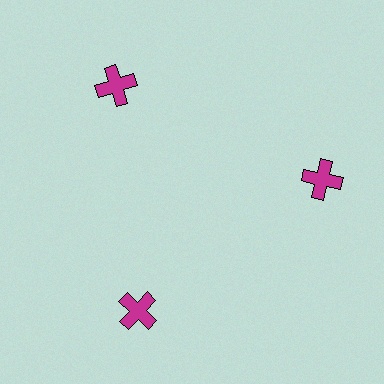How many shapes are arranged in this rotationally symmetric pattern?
There are 3 shapes, arranged in 3 groups of 1.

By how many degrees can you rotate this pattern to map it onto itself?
The pattern maps onto itself every 120 degrees of rotation.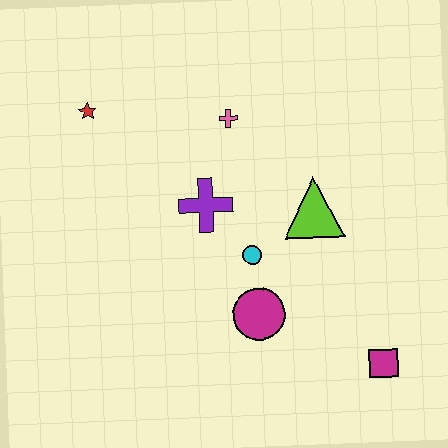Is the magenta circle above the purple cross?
No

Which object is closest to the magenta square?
The magenta circle is closest to the magenta square.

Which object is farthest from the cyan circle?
The red star is farthest from the cyan circle.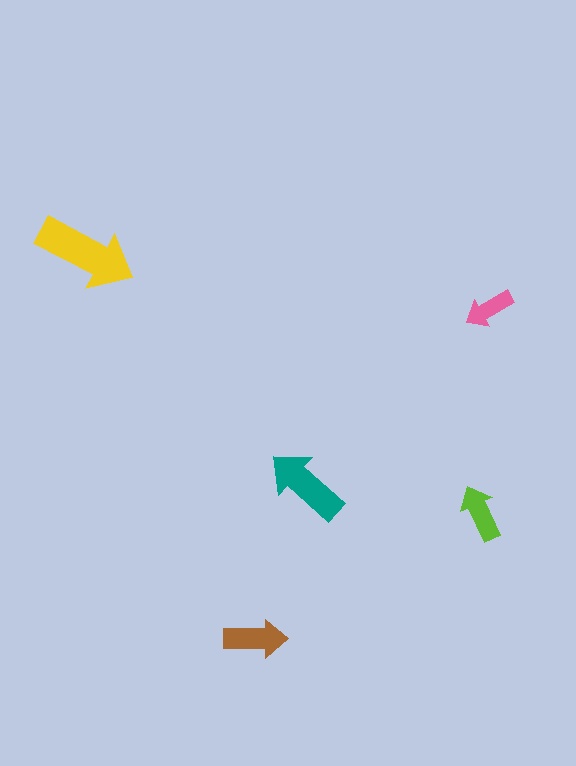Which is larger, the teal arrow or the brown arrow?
The teal one.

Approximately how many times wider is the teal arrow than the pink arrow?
About 1.5 times wider.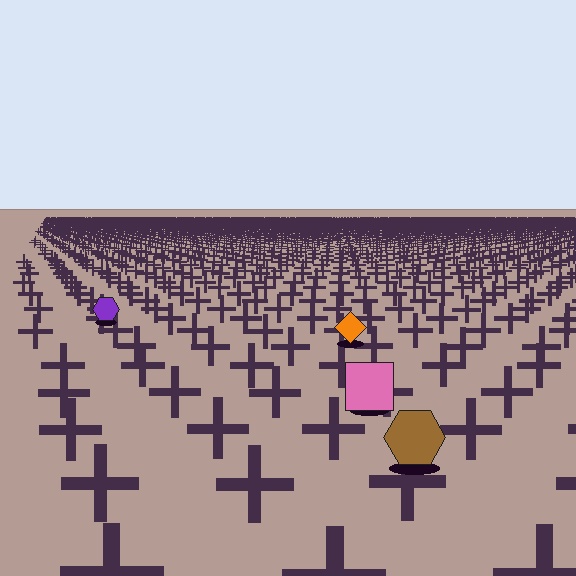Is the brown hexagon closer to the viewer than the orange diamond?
Yes. The brown hexagon is closer — you can tell from the texture gradient: the ground texture is coarser near it.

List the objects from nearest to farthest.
From nearest to farthest: the brown hexagon, the pink square, the orange diamond, the purple hexagon.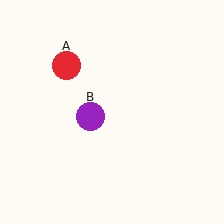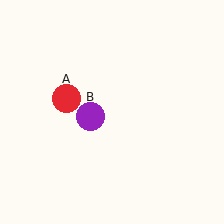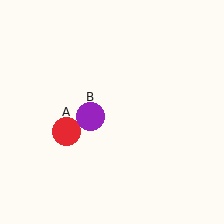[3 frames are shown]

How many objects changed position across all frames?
1 object changed position: red circle (object A).